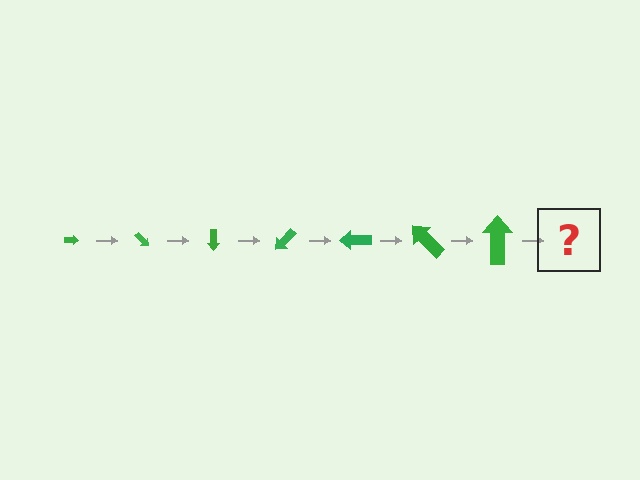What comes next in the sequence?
The next element should be an arrow, larger than the previous one and rotated 315 degrees from the start.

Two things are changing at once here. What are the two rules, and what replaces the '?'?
The two rules are that the arrow grows larger each step and it rotates 45 degrees each step. The '?' should be an arrow, larger than the previous one and rotated 315 degrees from the start.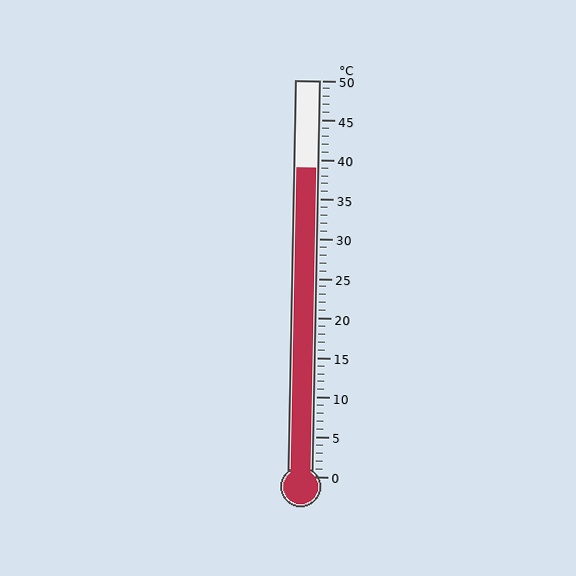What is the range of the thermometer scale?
The thermometer scale ranges from 0°C to 50°C.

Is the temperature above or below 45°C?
The temperature is below 45°C.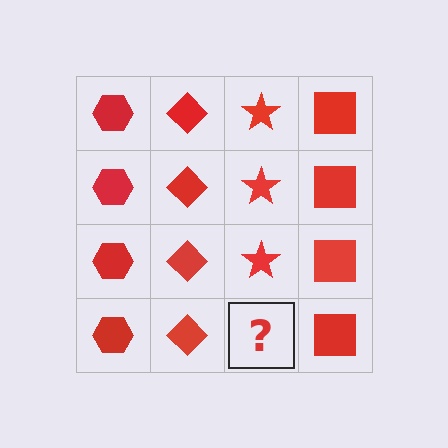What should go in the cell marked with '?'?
The missing cell should contain a red star.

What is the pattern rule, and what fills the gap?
The rule is that each column has a consistent shape. The gap should be filled with a red star.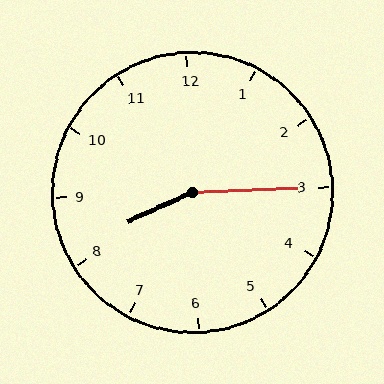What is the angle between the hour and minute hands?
Approximately 158 degrees.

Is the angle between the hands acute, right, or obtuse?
It is obtuse.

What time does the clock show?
8:15.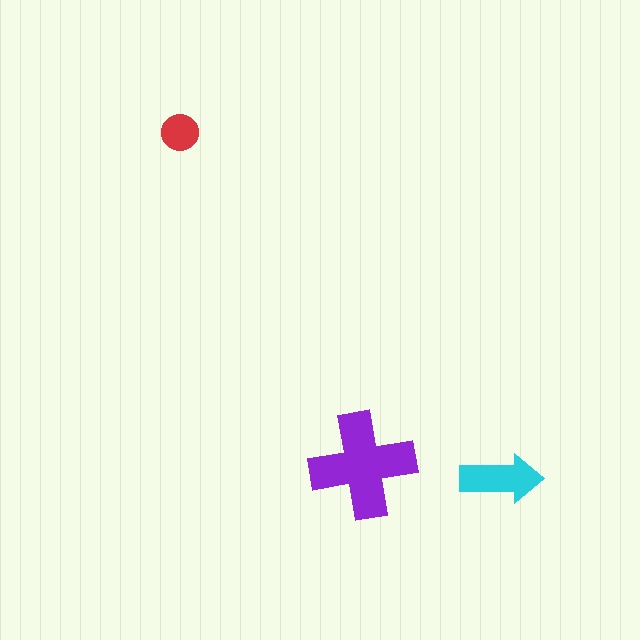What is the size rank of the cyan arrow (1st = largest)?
2nd.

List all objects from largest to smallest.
The purple cross, the cyan arrow, the red circle.